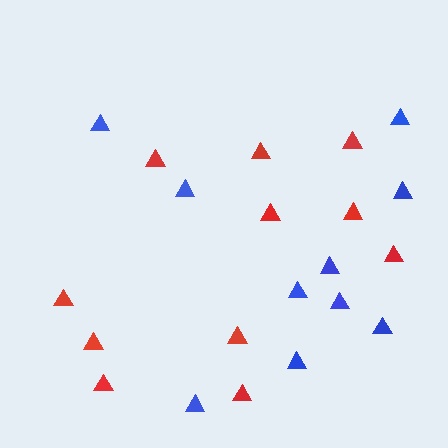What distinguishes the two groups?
There are 2 groups: one group of red triangles (11) and one group of blue triangles (10).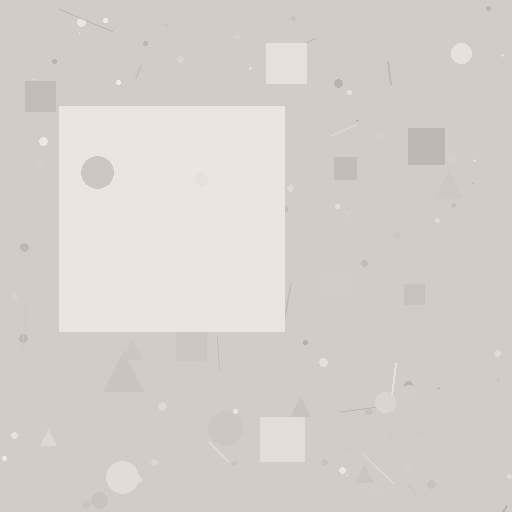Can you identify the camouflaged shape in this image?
The camouflaged shape is a square.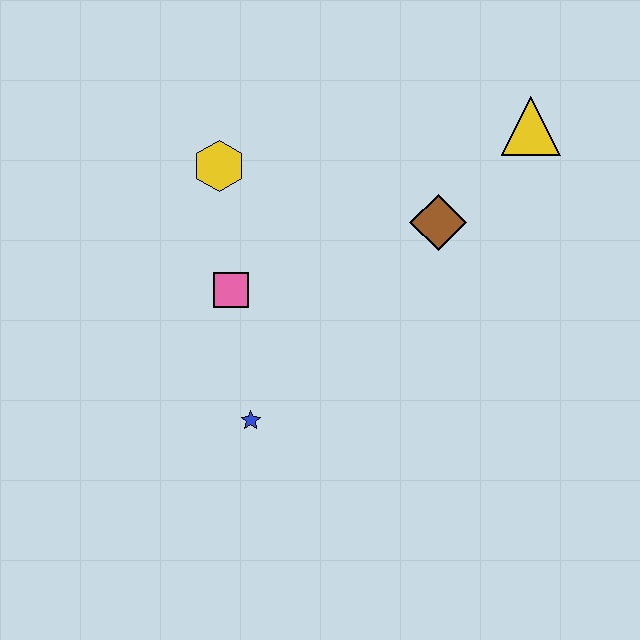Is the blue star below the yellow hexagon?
Yes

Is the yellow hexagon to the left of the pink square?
Yes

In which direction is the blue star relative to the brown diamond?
The blue star is below the brown diamond.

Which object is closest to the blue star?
The pink square is closest to the blue star.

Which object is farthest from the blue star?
The yellow triangle is farthest from the blue star.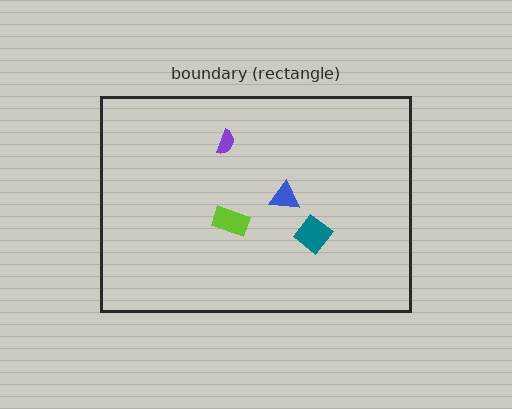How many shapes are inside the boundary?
4 inside, 0 outside.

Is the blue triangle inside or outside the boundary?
Inside.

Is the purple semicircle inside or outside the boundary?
Inside.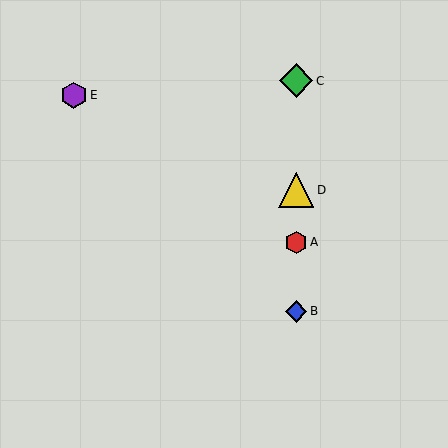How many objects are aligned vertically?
4 objects (A, B, C, D) are aligned vertically.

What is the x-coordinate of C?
Object C is at x≈296.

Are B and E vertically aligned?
No, B is at x≈296 and E is at x≈74.